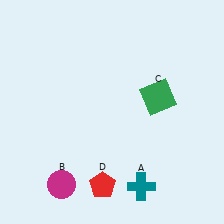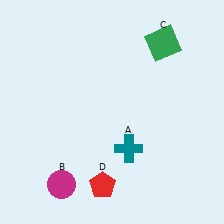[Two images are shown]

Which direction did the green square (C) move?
The green square (C) moved up.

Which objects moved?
The objects that moved are: the teal cross (A), the green square (C).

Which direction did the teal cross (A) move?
The teal cross (A) moved up.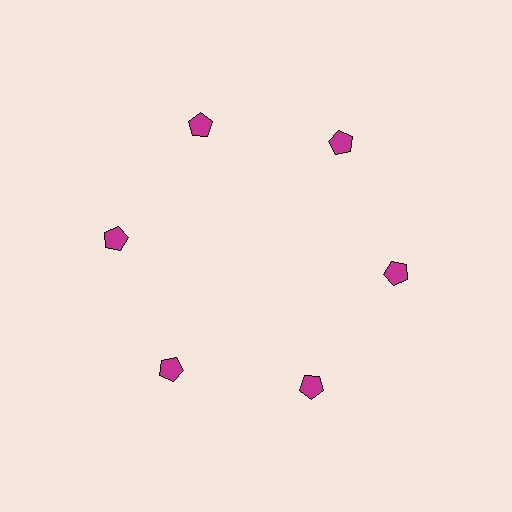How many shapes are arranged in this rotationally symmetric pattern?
There are 6 shapes, arranged in 6 groups of 1.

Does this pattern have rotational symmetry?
Yes, this pattern has 6-fold rotational symmetry. It looks the same after rotating 60 degrees around the center.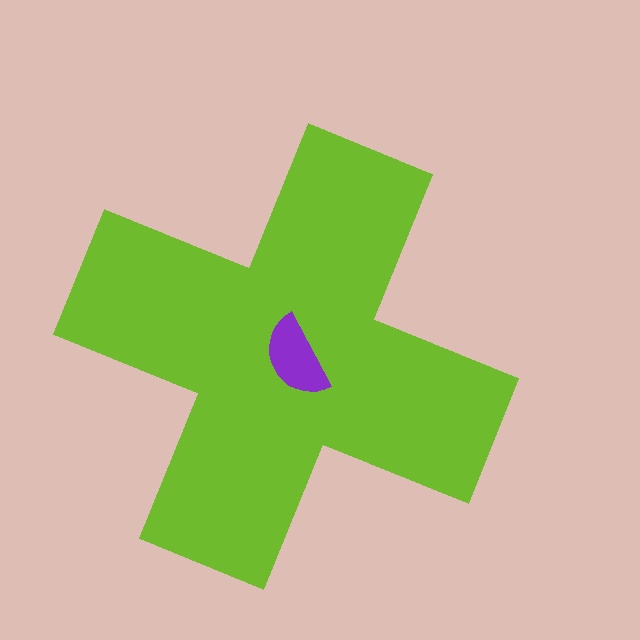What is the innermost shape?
The purple semicircle.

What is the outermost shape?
The lime cross.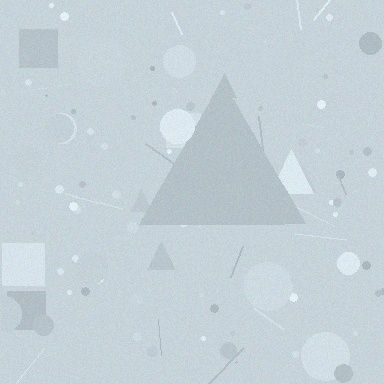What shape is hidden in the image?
A triangle is hidden in the image.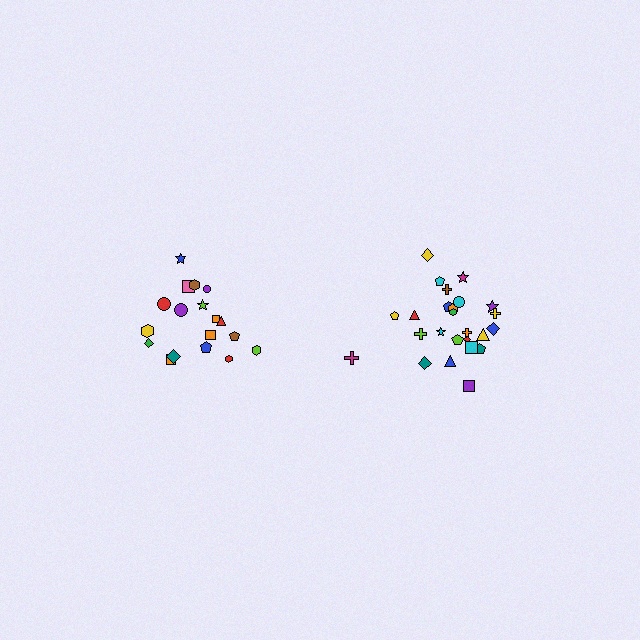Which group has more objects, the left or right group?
The right group.